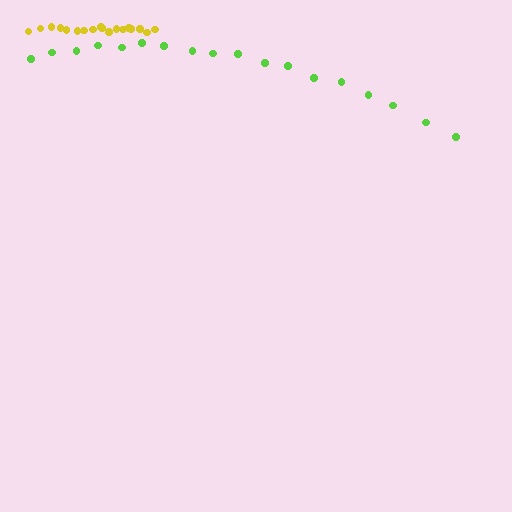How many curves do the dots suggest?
There are 2 distinct paths.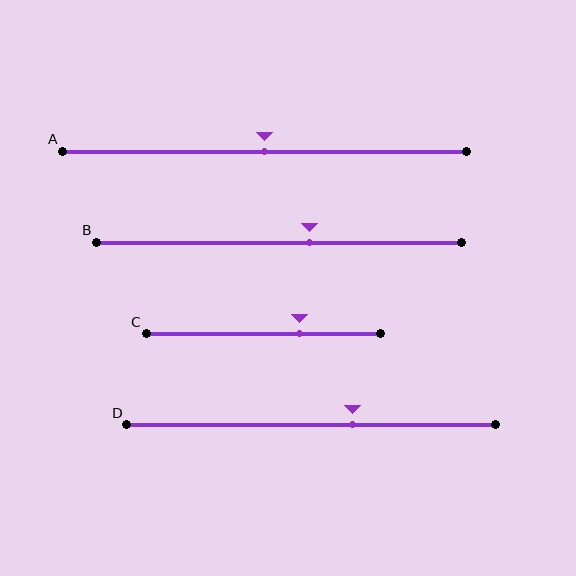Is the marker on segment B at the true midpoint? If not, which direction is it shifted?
No, the marker on segment B is shifted to the right by about 8% of the segment length.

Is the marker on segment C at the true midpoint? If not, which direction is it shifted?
No, the marker on segment C is shifted to the right by about 16% of the segment length.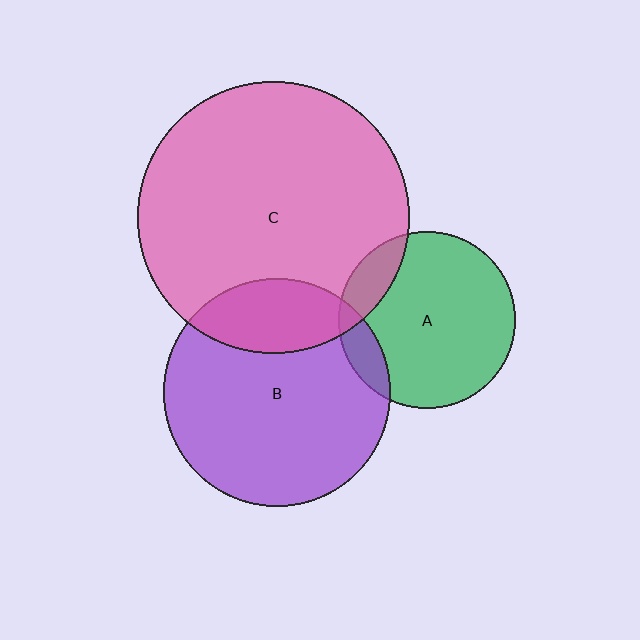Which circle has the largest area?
Circle C (pink).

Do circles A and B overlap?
Yes.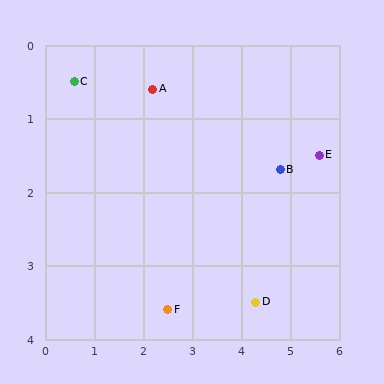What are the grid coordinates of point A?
Point A is at approximately (2.2, 0.6).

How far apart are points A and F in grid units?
Points A and F are about 3.0 grid units apart.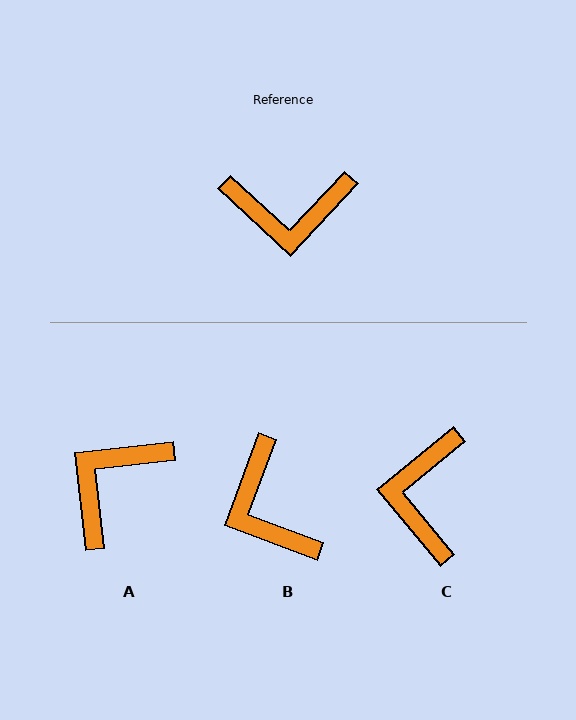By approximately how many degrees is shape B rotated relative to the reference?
Approximately 67 degrees clockwise.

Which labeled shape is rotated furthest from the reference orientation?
A, about 131 degrees away.